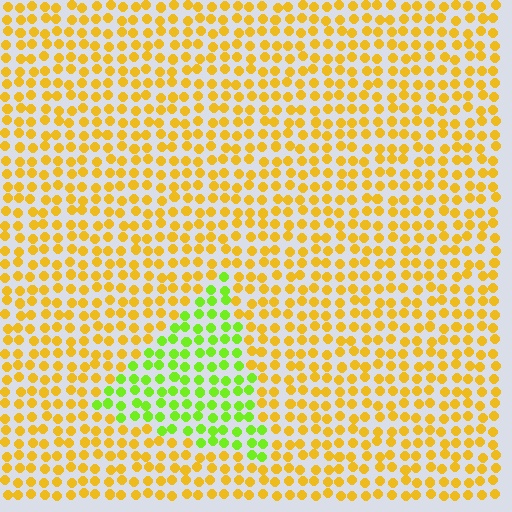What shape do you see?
I see a triangle.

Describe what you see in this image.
The image is filled with small yellow elements in a uniform arrangement. A triangle-shaped region is visible where the elements are tinted to a slightly different hue, forming a subtle color boundary.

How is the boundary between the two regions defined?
The boundary is defined purely by a slight shift in hue (about 51 degrees). Spacing, size, and orientation are identical on both sides.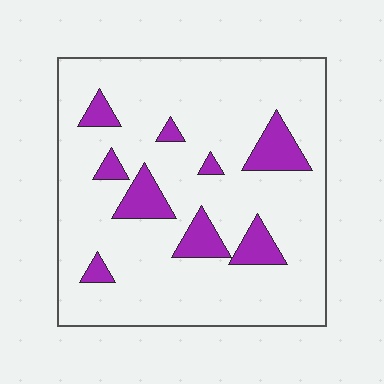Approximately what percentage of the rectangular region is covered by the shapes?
Approximately 15%.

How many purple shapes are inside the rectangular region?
9.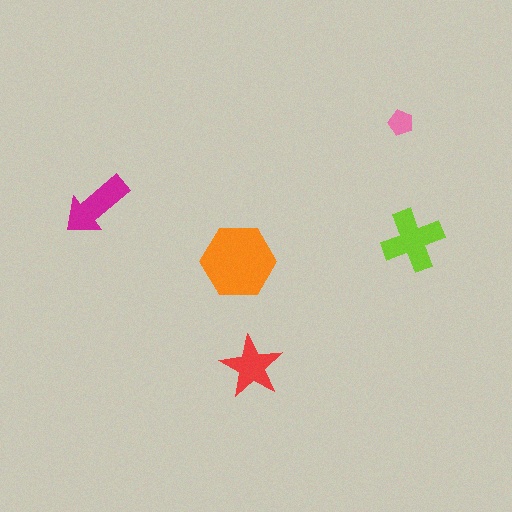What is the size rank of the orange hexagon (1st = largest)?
1st.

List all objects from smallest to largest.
The pink pentagon, the red star, the magenta arrow, the lime cross, the orange hexagon.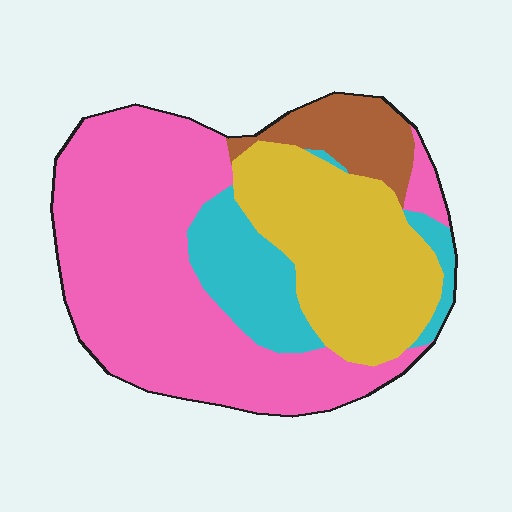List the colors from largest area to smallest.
From largest to smallest: pink, yellow, cyan, brown.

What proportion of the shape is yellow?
Yellow covers roughly 25% of the shape.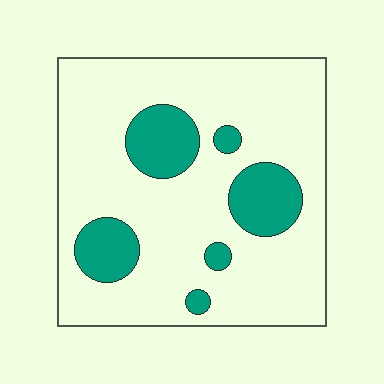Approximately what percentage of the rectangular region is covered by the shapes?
Approximately 20%.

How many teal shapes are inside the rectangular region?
6.